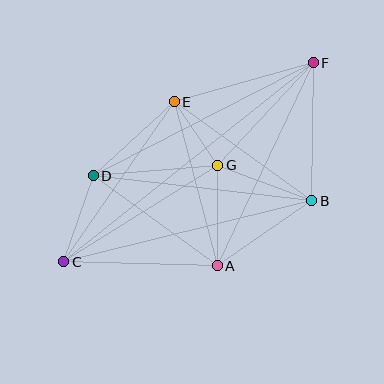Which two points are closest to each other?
Points E and G are closest to each other.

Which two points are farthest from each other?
Points C and F are farthest from each other.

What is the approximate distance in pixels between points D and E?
The distance between D and E is approximately 110 pixels.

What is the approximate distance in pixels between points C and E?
The distance between C and E is approximately 194 pixels.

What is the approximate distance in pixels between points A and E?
The distance between A and E is approximately 169 pixels.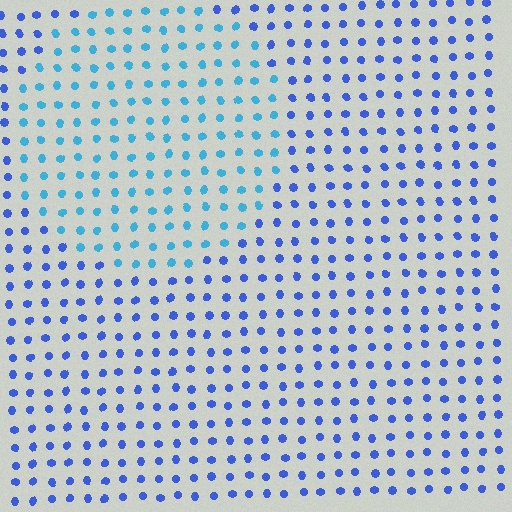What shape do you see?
I see a circle.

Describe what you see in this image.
The image is filled with small blue elements in a uniform arrangement. A circle-shaped region is visible where the elements are tinted to a slightly different hue, forming a subtle color boundary.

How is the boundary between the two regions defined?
The boundary is defined purely by a slight shift in hue (about 33 degrees). Spacing, size, and orientation are identical on both sides.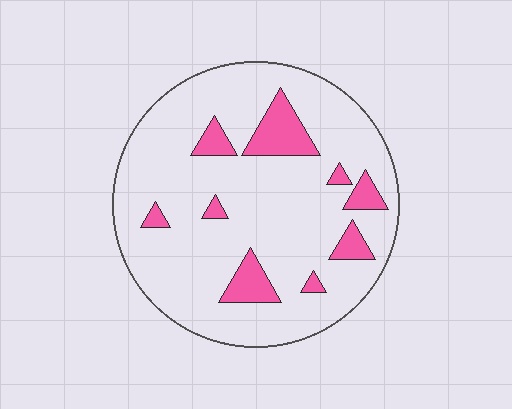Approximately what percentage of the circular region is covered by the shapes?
Approximately 15%.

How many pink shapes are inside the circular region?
9.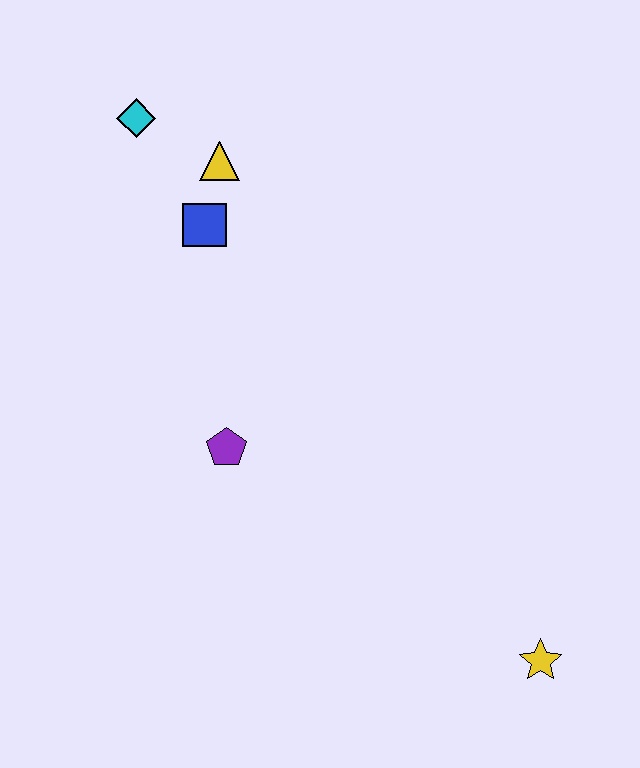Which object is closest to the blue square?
The yellow triangle is closest to the blue square.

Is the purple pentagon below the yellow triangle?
Yes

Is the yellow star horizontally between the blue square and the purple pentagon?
No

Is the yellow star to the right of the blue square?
Yes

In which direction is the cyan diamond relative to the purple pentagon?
The cyan diamond is above the purple pentagon.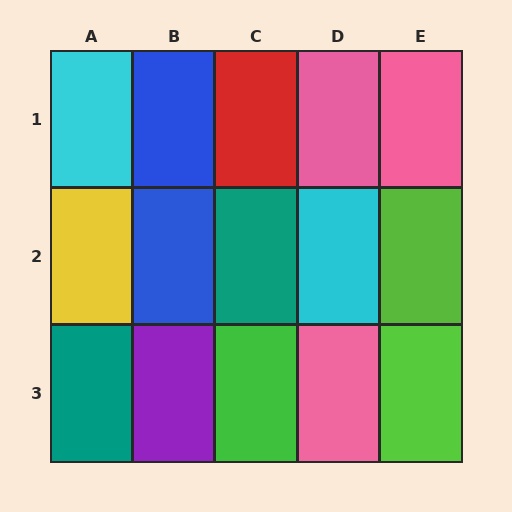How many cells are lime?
2 cells are lime.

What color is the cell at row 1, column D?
Pink.